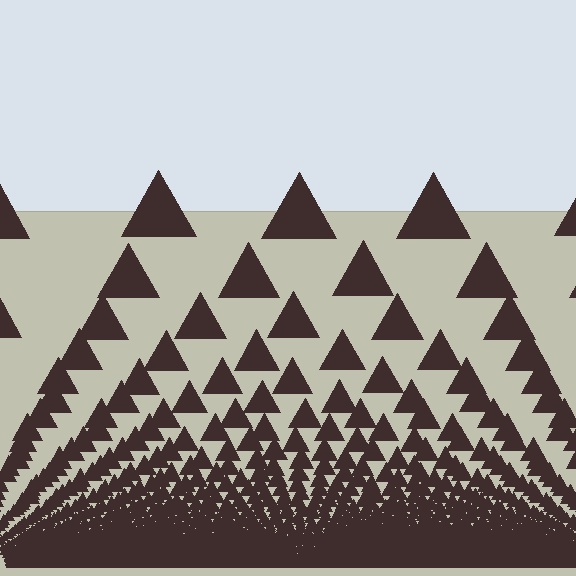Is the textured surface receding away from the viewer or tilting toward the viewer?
The surface appears to tilt toward the viewer. Texture elements get larger and sparser toward the top.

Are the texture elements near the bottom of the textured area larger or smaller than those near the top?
Smaller. The gradient is inverted — elements near the bottom are smaller and denser.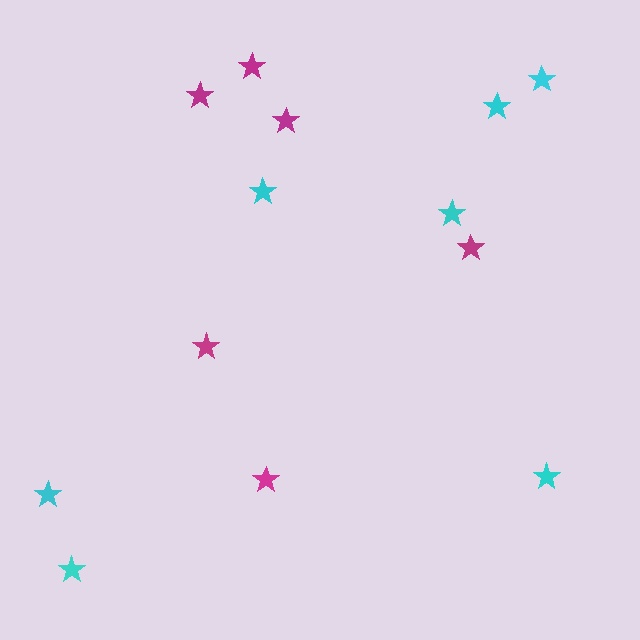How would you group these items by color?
There are 2 groups: one group of magenta stars (6) and one group of cyan stars (7).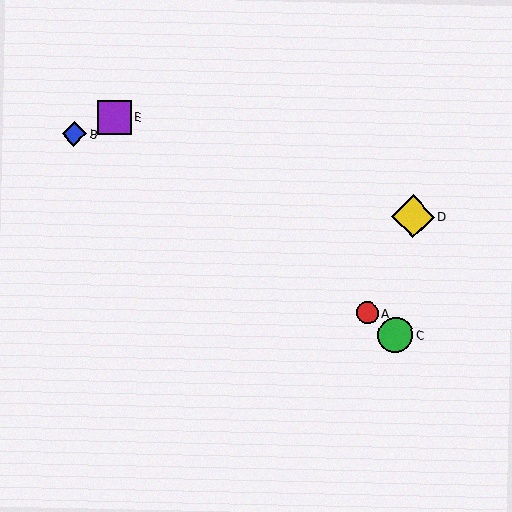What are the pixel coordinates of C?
Object C is at (396, 335).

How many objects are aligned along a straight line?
3 objects (A, C, E) are aligned along a straight line.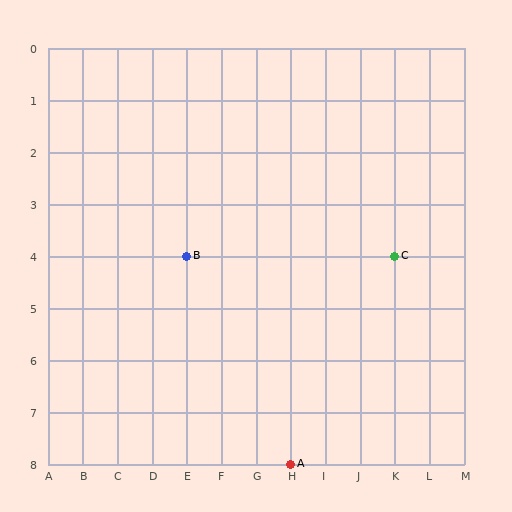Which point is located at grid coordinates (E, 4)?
Point B is at (E, 4).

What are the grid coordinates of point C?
Point C is at grid coordinates (K, 4).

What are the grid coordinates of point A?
Point A is at grid coordinates (H, 8).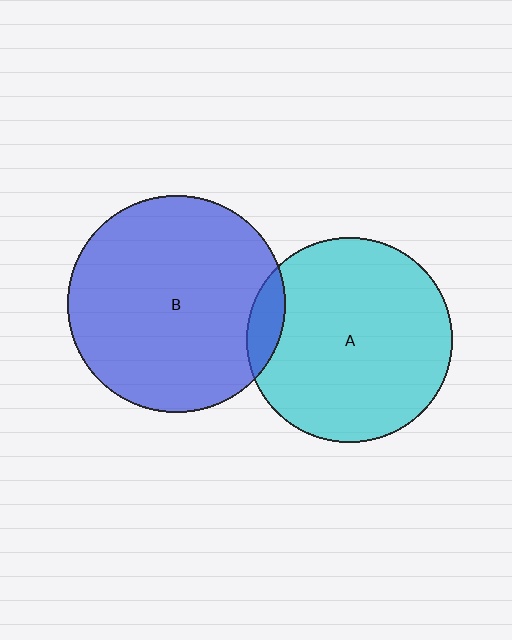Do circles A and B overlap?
Yes.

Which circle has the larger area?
Circle B (blue).